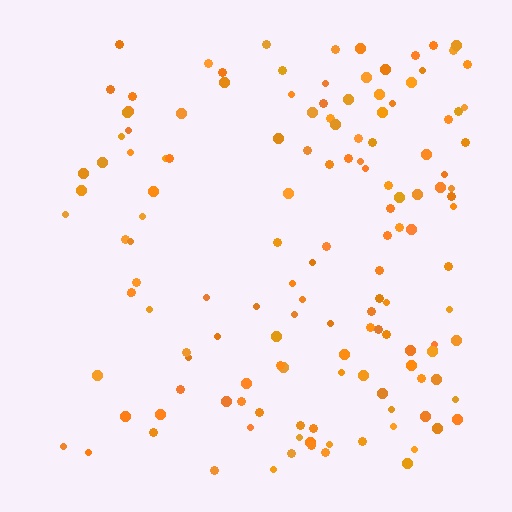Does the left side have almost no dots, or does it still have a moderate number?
Still a moderate number, just noticeably fewer than the right.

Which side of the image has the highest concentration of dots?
The right.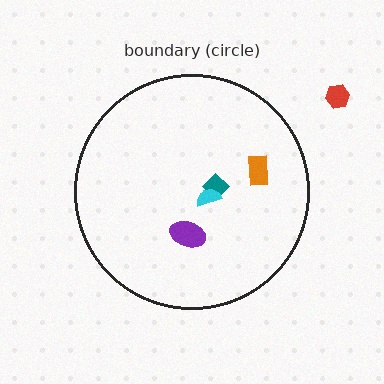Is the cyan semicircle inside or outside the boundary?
Inside.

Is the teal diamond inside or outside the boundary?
Inside.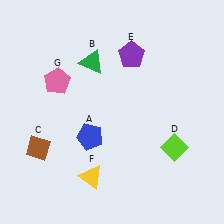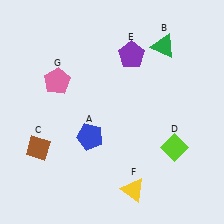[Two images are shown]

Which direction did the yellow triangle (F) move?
The yellow triangle (F) moved right.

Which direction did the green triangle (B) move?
The green triangle (B) moved right.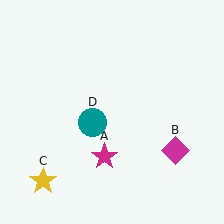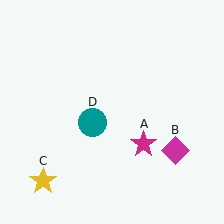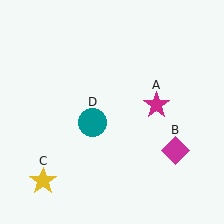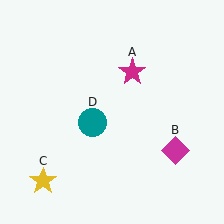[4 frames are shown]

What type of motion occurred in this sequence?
The magenta star (object A) rotated counterclockwise around the center of the scene.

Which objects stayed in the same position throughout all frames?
Magenta diamond (object B) and yellow star (object C) and teal circle (object D) remained stationary.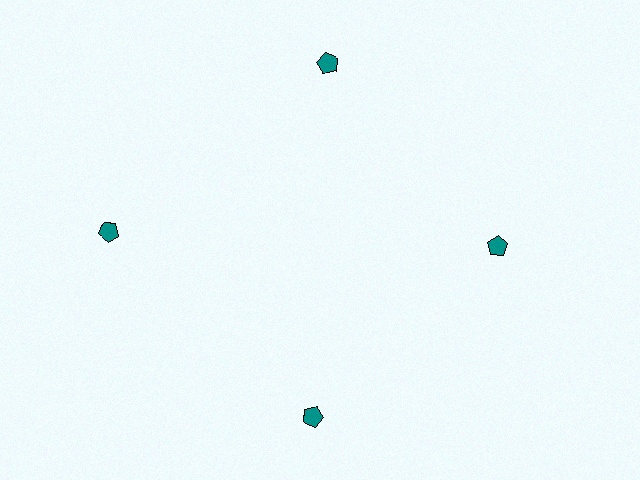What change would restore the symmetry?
The symmetry would be restored by moving it inward, back onto the ring so that all 4 pentagons sit at equal angles and equal distance from the center.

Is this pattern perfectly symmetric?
No. The 4 teal pentagons are arranged in a ring, but one element near the 9 o'clock position is pushed outward from the center, breaking the 4-fold rotational symmetry.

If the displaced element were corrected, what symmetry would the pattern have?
It would have 4-fold rotational symmetry — the pattern would map onto itself every 90 degrees.